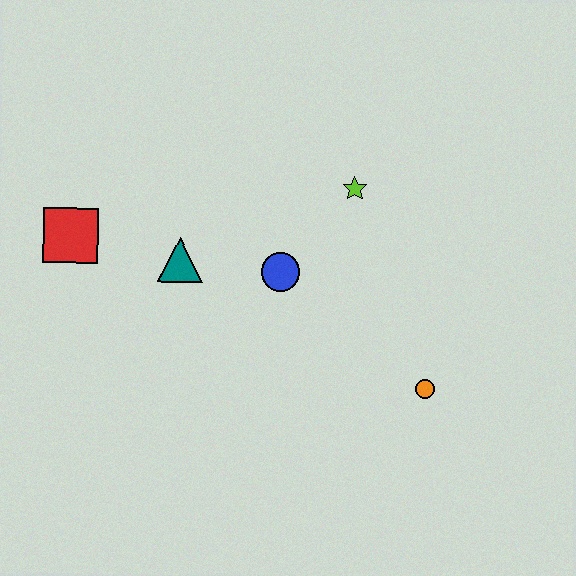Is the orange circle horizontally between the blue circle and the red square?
No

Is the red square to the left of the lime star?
Yes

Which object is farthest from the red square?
The orange circle is farthest from the red square.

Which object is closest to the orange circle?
The blue circle is closest to the orange circle.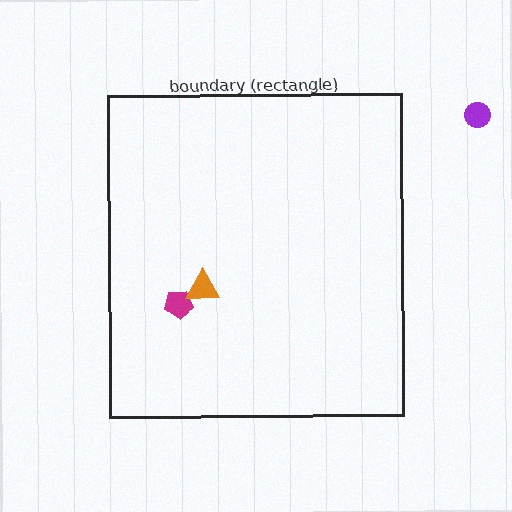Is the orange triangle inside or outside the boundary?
Inside.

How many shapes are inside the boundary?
2 inside, 1 outside.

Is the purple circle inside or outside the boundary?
Outside.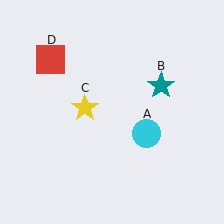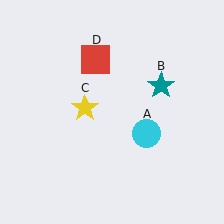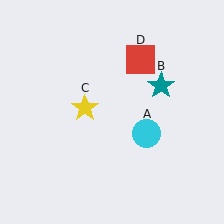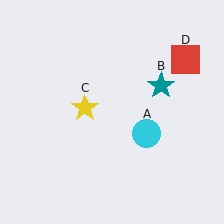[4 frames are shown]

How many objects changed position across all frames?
1 object changed position: red square (object D).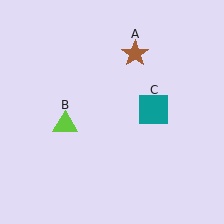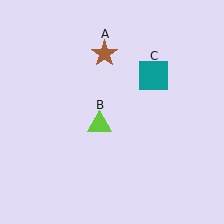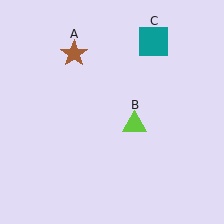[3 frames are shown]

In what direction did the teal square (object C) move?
The teal square (object C) moved up.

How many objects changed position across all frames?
3 objects changed position: brown star (object A), lime triangle (object B), teal square (object C).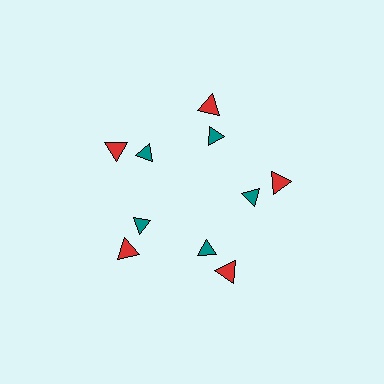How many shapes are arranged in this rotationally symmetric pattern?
There are 10 shapes, arranged in 5 groups of 2.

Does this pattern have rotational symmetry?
Yes, this pattern has 5-fold rotational symmetry. It looks the same after rotating 72 degrees around the center.